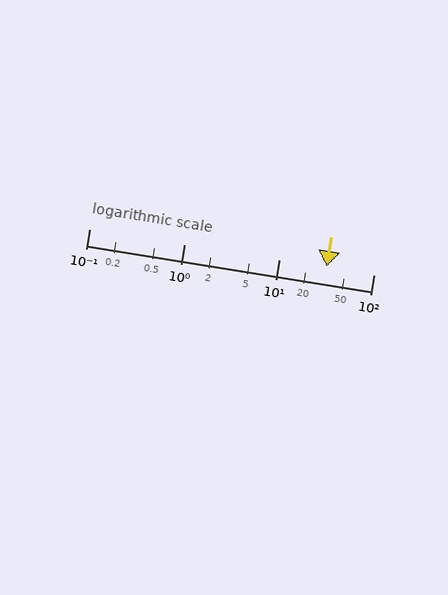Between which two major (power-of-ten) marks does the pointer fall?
The pointer is between 10 and 100.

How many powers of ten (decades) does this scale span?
The scale spans 3 decades, from 0.1 to 100.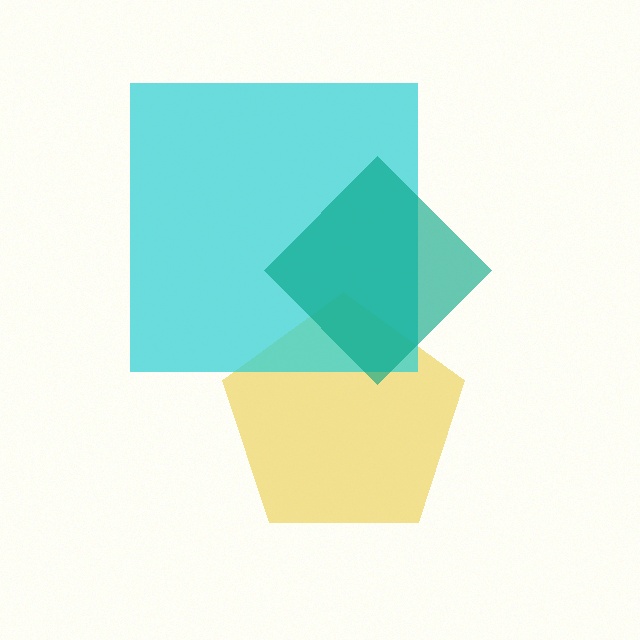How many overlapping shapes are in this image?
There are 3 overlapping shapes in the image.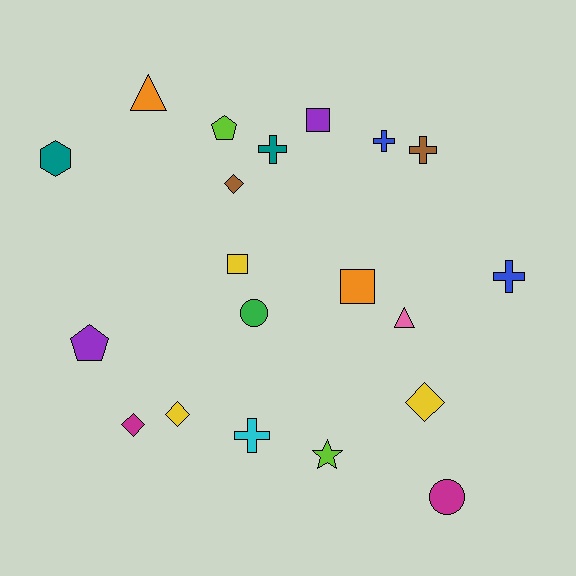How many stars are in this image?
There is 1 star.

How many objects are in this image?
There are 20 objects.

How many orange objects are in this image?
There are 2 orange objects.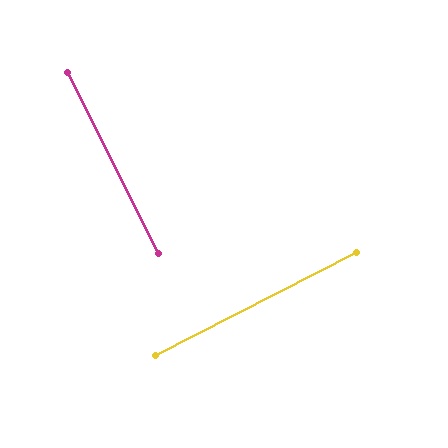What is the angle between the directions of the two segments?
Approximately 90 degrees.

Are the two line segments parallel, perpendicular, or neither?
Perpendicular — they meet at approximately 90°.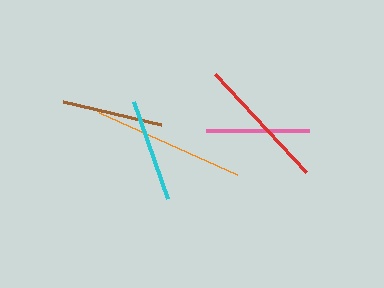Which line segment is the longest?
The orange line is the longest at approximately 151 pixels.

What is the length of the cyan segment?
The cyan segment is approximately 103 pixels long.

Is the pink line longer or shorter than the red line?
The red line is longer than the pink line.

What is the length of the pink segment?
The pink segment is approximately 103 pixels long.